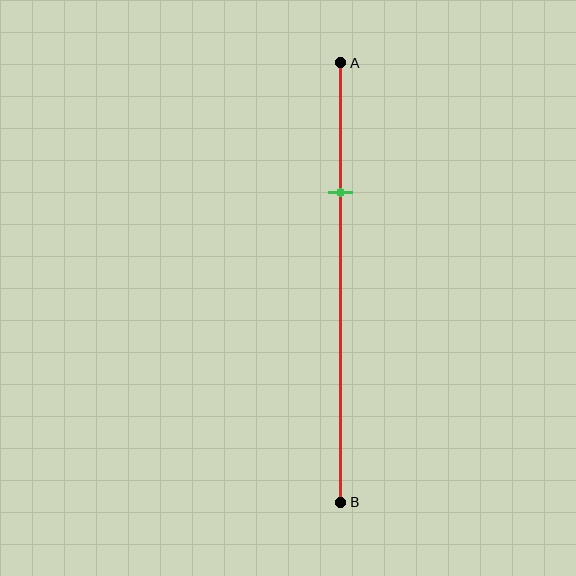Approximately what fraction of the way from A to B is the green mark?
The green mark is approximately 30% of the way from A to B.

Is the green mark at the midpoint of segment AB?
No, the mark is at about 30% from A, not at the 50% midpoint.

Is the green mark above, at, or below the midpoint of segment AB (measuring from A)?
The green mark is above the midpoint of segment AB.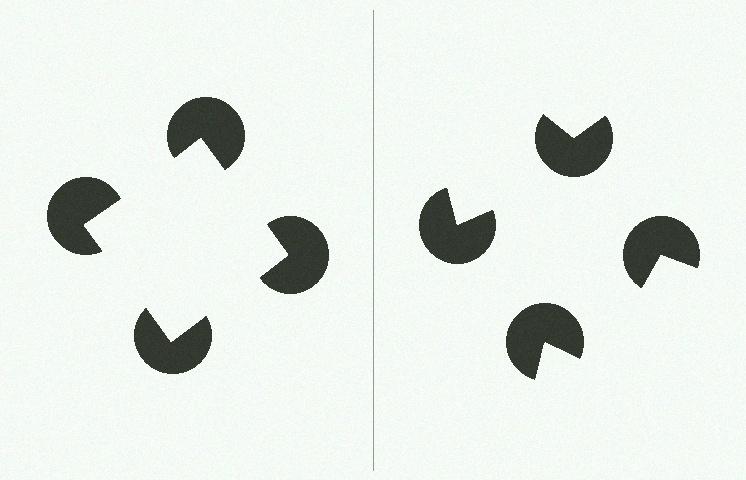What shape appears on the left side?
An illusory square.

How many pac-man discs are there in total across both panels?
8 — 4 on each side.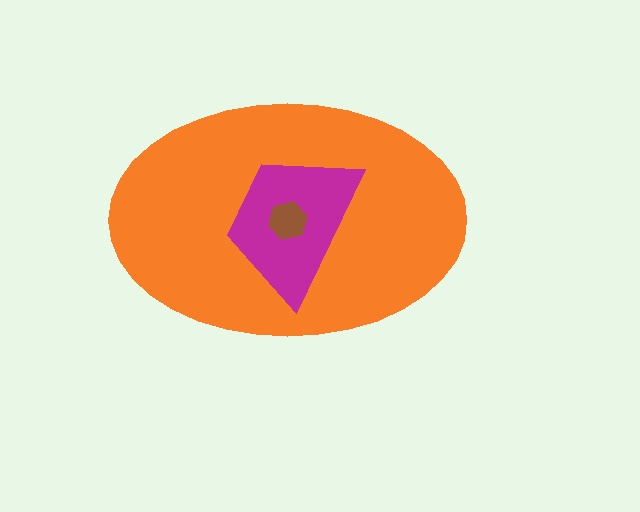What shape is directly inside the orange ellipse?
The magenta trapezoid.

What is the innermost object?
The brown hexagon.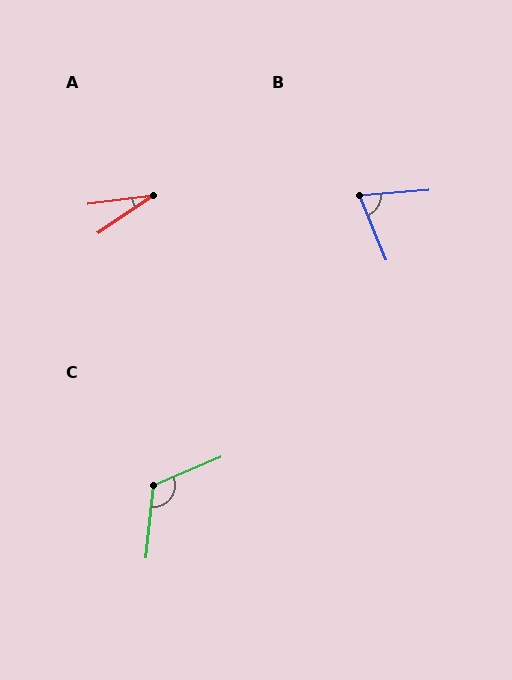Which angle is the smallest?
A, at approximately 26 degrees.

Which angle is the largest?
C, at approximately 119 degrees.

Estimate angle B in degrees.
Approximately 73 degrees.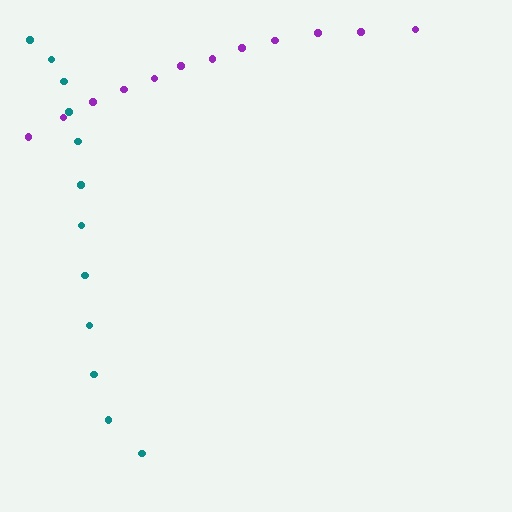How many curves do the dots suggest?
There are 2 distinct paths.